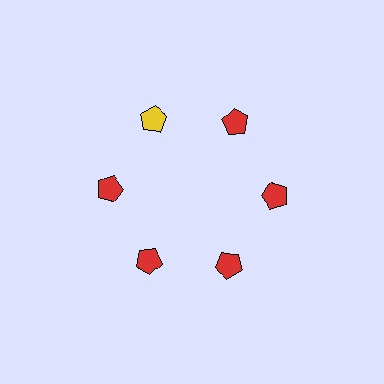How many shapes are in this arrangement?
There are 6 shapes arranged in a ring pattern.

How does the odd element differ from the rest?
It has a different color: yellow instead of red.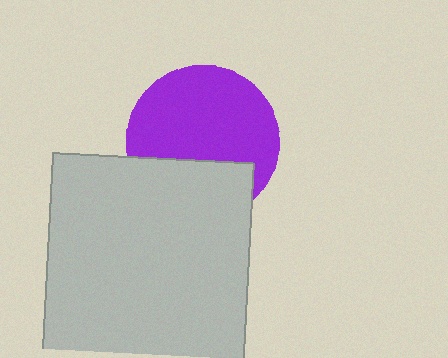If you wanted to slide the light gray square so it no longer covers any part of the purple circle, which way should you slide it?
Slide it down — that is the most direct way to separate the two shapes.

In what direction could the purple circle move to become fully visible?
The purple circle could move up. That would shift it out from behind the light gray square entirely.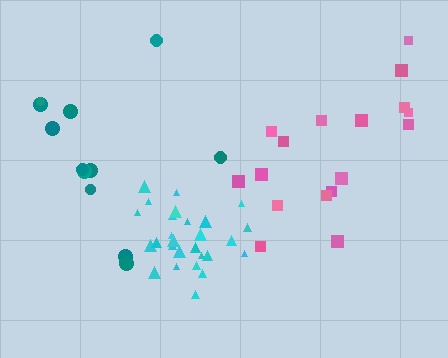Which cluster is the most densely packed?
Cyan.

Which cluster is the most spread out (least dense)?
Teal.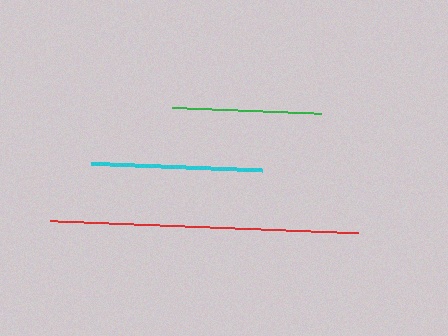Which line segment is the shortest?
The green line is the shortest at approximately 149 pixels.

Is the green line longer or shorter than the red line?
The red line is longer than the green line.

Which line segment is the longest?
The red line is the longest at approximately 308 pixels.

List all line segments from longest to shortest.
From longest to shortest: red, cyan, green.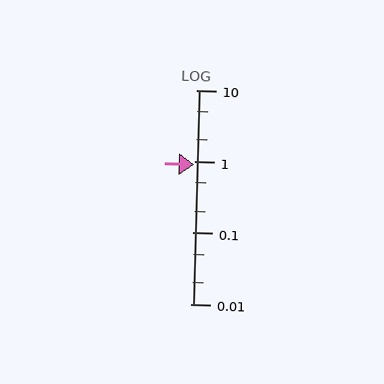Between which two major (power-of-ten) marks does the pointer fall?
The pointer is between 0.1 and 1.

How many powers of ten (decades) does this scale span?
The scale spans 3 decades, from 0.01 to 10.